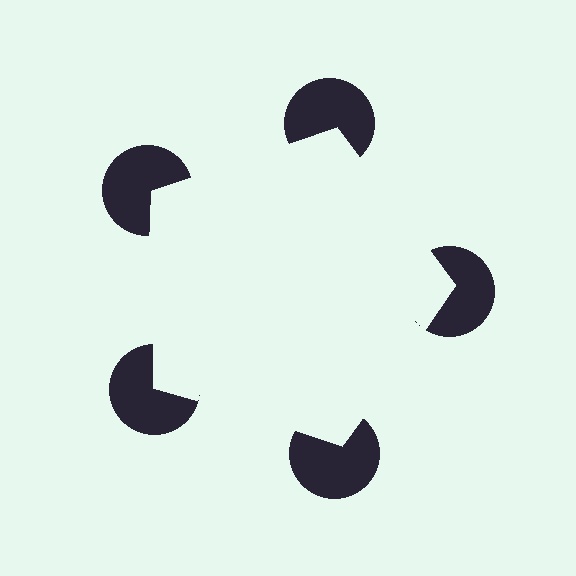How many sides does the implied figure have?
5 sides.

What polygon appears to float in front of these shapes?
An illusory pentagon — its edges are inferred from the aligned wedge cuts in the pac-man discs, not physically drawn.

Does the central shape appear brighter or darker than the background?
It typically appears slightly brighter than the background, even though no actual brightness change is drawn.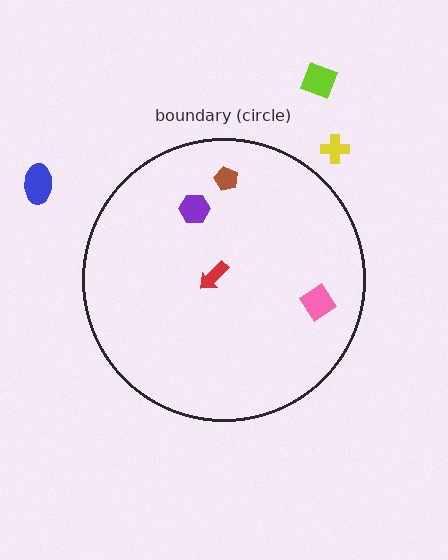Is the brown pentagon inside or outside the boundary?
Inside.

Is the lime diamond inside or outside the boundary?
Outside.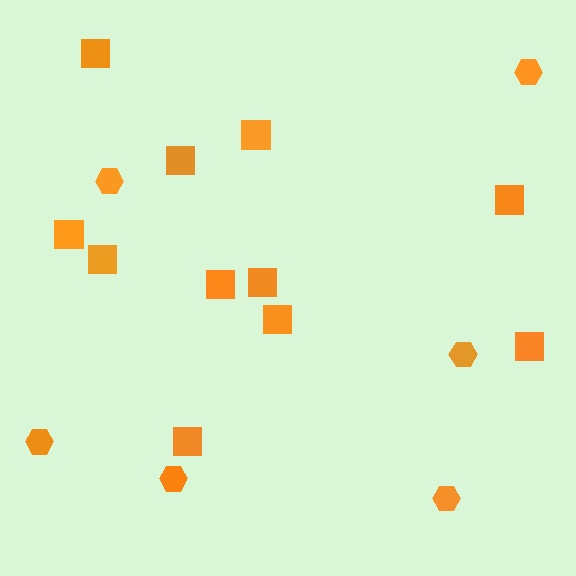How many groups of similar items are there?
There are 2 groups: one group of squares (11) and one group of hexagons (6).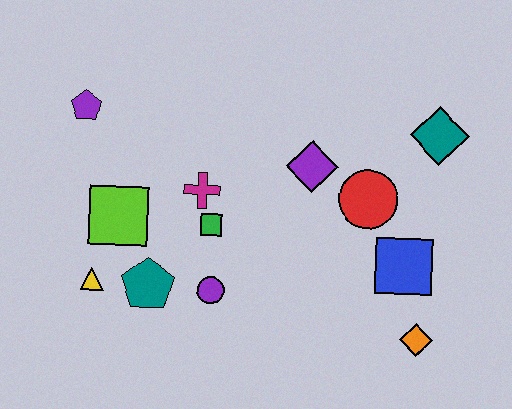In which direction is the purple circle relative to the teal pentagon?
The purple circle is to the right of the teal pentagon.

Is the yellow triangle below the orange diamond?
No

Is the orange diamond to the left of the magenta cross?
No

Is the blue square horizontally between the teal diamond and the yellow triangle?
Yes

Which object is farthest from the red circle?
The purple pentagon is farthest from the red circle.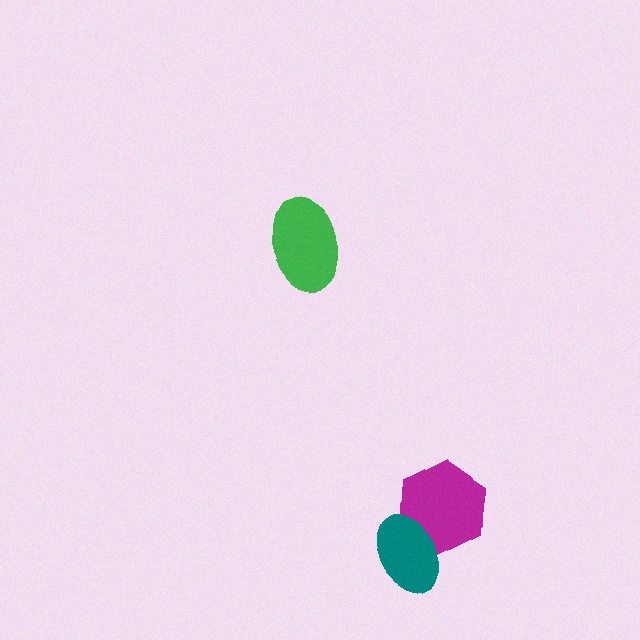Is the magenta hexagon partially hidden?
Yes, it is partially covered by another shape.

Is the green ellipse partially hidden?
No, no other shape covers it.